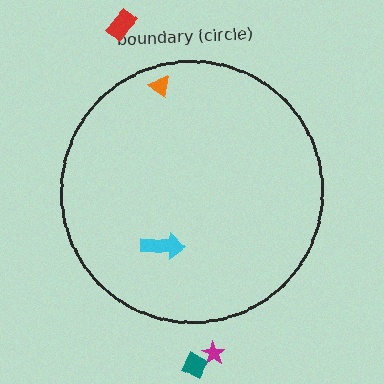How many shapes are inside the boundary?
2 inside, 3 outside.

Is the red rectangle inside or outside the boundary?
Outside.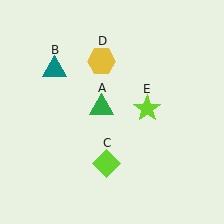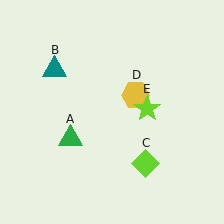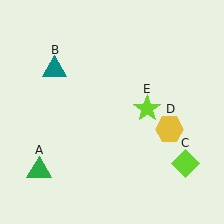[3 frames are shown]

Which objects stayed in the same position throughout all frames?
Teal triangle (object B) and lime star (object E) remained stationary.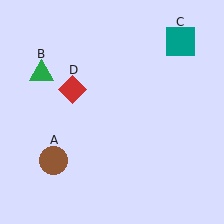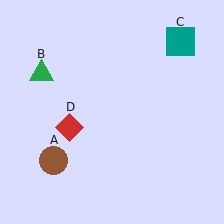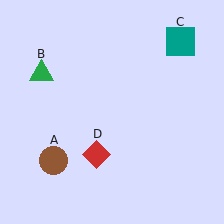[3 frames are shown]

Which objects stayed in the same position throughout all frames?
Brown circle (object A) and green triangle (object B) and teal square (object C) remained stationary.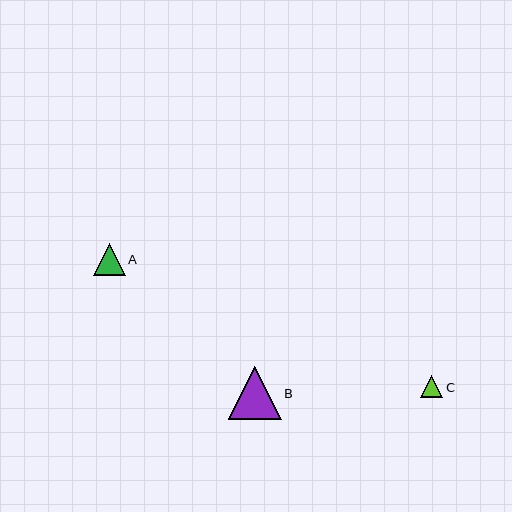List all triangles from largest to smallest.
From largest to smallest: B, A, C.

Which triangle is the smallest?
Triangle C is the smallest with a size of approximately 22 pixels.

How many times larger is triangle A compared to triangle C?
Triangle A is approximately 1.4 times the size of triangle C.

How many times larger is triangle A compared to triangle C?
Triangle A is approximately 1.4 times the size of triangle C.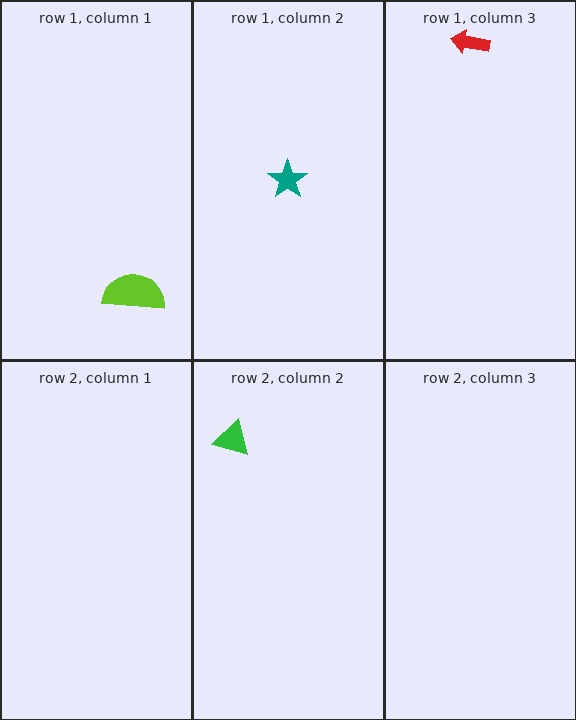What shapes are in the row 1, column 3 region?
The red arrow.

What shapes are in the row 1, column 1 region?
The lime semicircle.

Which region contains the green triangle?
The row 2, column 2 region.